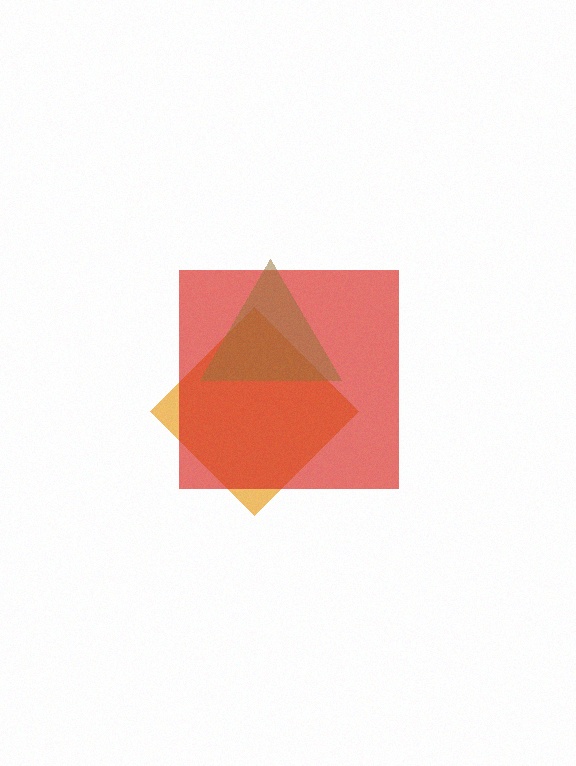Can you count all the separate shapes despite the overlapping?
Yes, there are 3 separate shapes.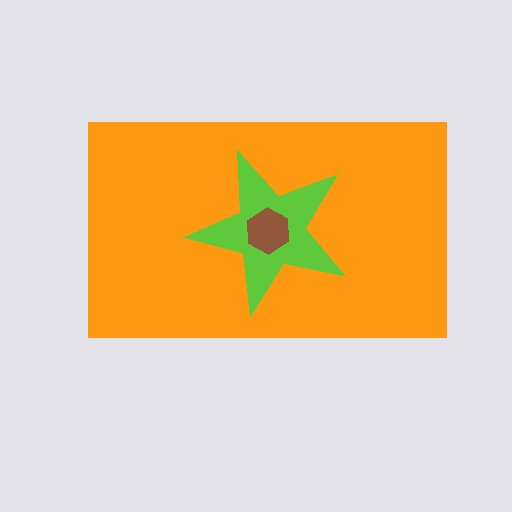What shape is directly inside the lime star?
The brown hexagon.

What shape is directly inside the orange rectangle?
The lime star.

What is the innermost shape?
The brown hexagon.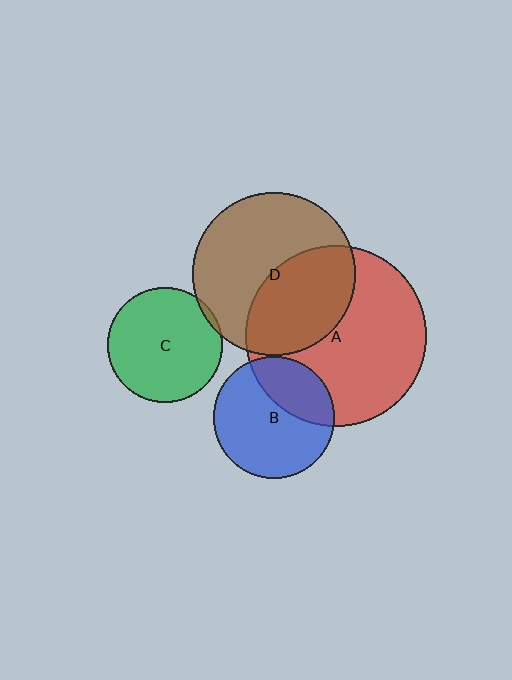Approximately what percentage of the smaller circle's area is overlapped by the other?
Approximately 5%.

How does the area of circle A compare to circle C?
Approximately 2.5 times.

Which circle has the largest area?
Circle A (red).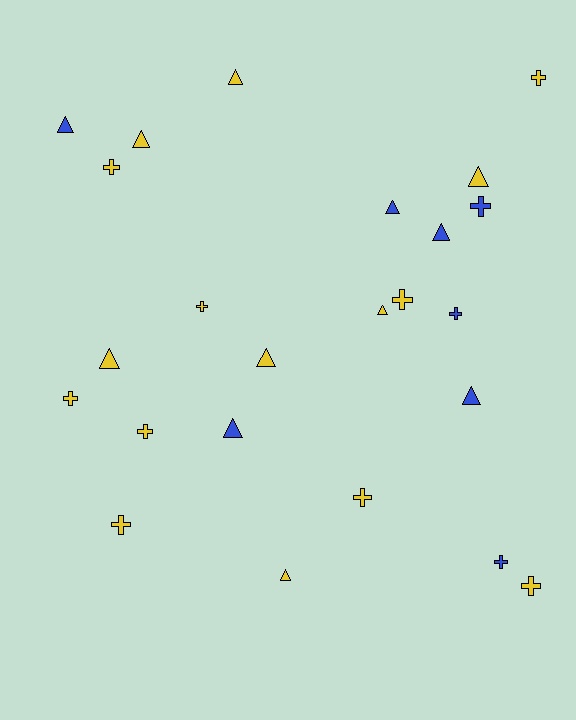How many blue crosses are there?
There are 3 blue crosses.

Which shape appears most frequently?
Triangle, with 12 objects.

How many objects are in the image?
There are 24 objects.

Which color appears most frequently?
Yellow, with 16 objects.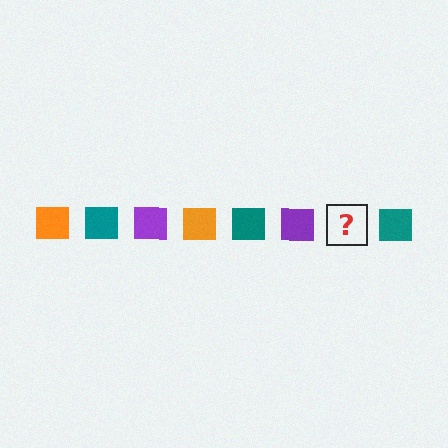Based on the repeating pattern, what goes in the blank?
The blank should be an orange square.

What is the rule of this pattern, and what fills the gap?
The rule is that the pattern cycles through orange, teal, purple squares. The gap should be filled with an orange square.